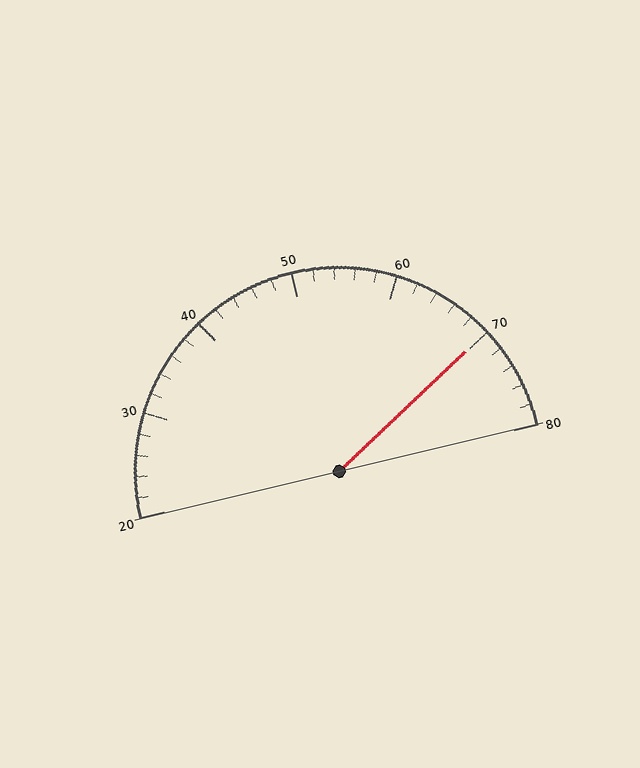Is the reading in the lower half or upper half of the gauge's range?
The reading is in the upper half of the range (20 to 80).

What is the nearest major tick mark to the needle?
The nearest major tick mark is 70.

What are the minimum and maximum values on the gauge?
The gauge ranges from 20 to 80.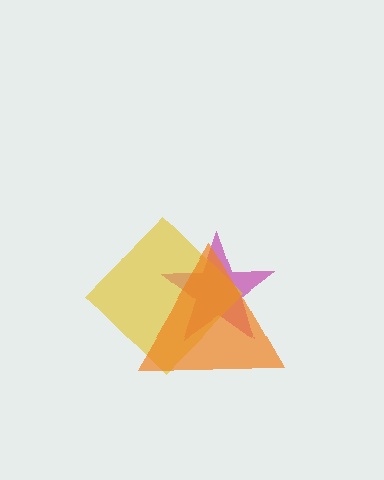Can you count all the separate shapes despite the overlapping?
Yes, there are 3 separate shapes.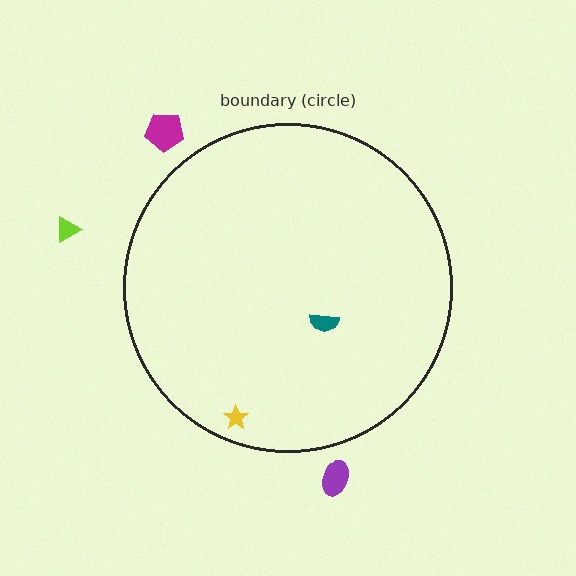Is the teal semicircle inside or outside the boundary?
Inside.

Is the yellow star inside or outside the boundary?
Inside.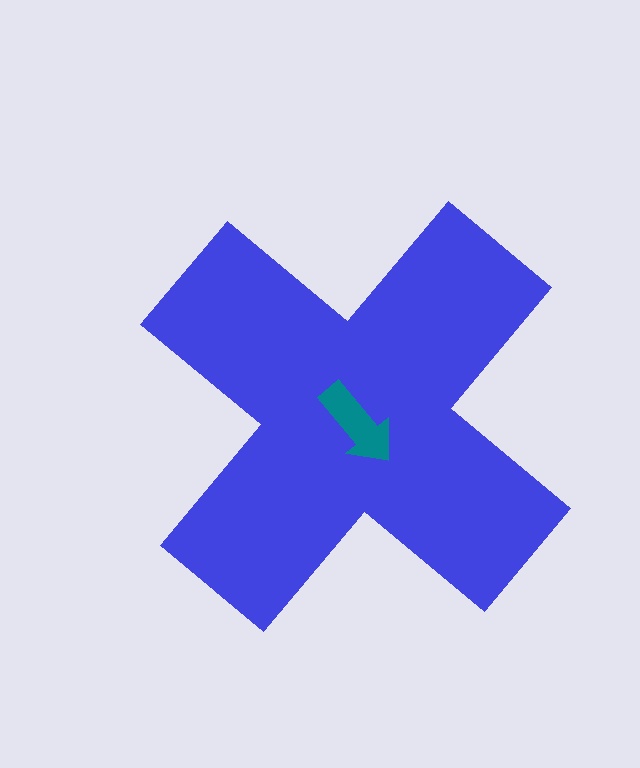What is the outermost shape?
The blue cross.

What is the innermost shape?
The teal arrow.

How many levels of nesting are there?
2.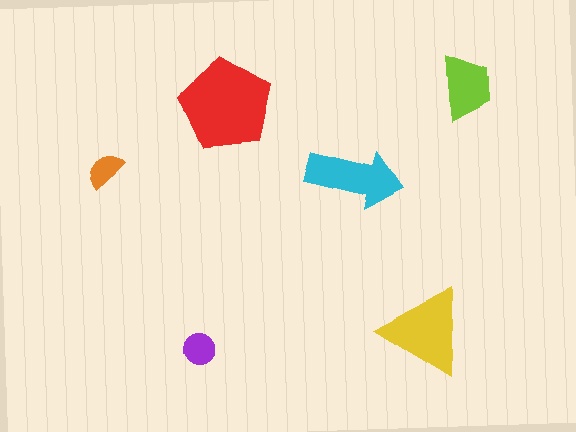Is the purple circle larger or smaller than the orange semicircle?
Larger.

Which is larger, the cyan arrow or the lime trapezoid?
The cyan arrow.